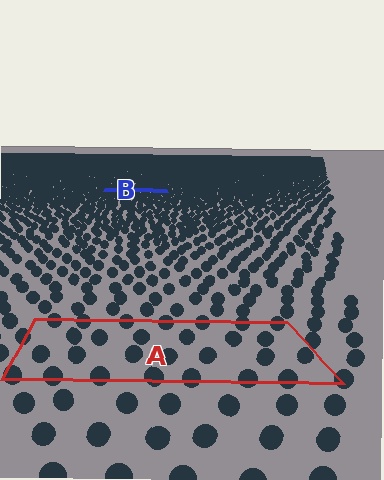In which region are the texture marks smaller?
The texture marks are smaller in region B, because it is farther away.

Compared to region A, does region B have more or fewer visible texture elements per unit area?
Region B has more texture elements per unit area — they are packed more densely because it is farther away.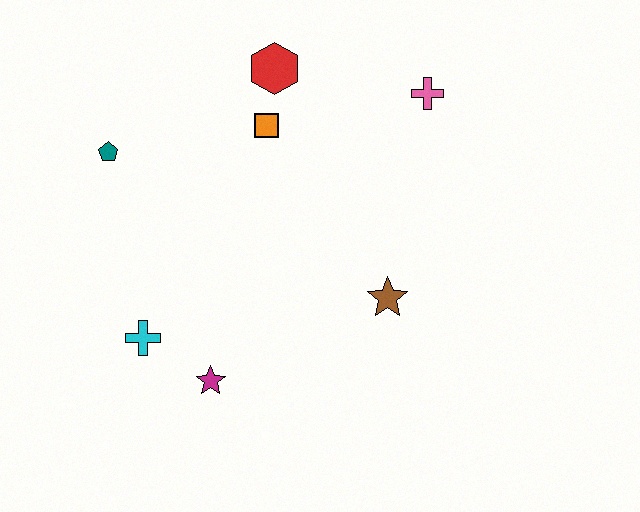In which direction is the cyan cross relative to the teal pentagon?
The cyan cross is below the teal pentagon.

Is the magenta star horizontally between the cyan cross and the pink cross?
Yes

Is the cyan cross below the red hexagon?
Yes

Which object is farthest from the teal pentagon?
The pink cross is farthest from the teal pentagon.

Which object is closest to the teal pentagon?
The orange square is closest to the teal pentagon.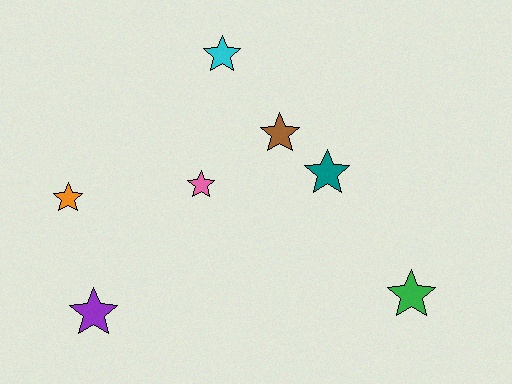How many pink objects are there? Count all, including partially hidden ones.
There is 1 pink object.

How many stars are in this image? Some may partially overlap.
There are 7 stars.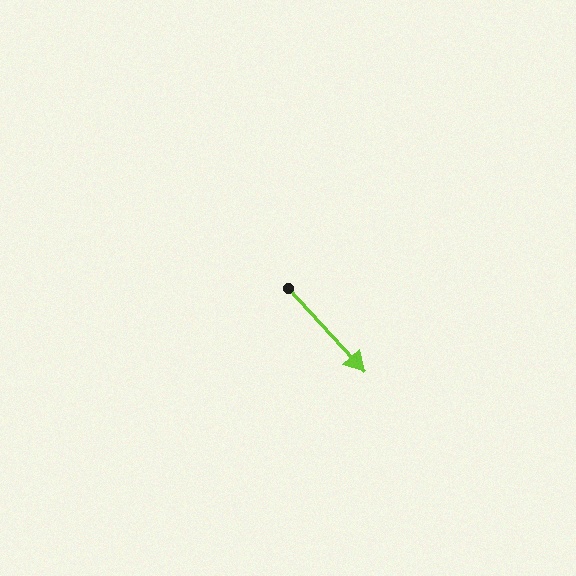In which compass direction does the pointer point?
Southeast.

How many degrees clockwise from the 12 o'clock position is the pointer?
Approximately 138 degrees.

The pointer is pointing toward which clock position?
Roughly 5 o'clock.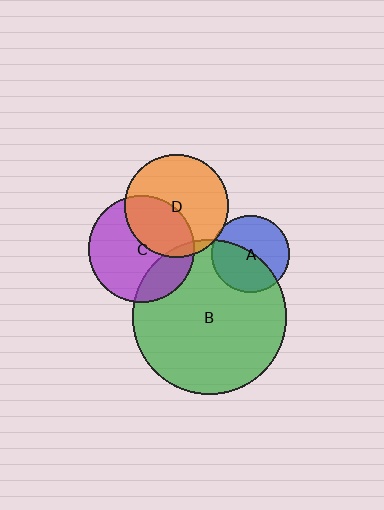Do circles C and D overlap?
Yes.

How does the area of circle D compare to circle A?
Approximately 1.8 times.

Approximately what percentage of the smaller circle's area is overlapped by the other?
Approximately 35%.